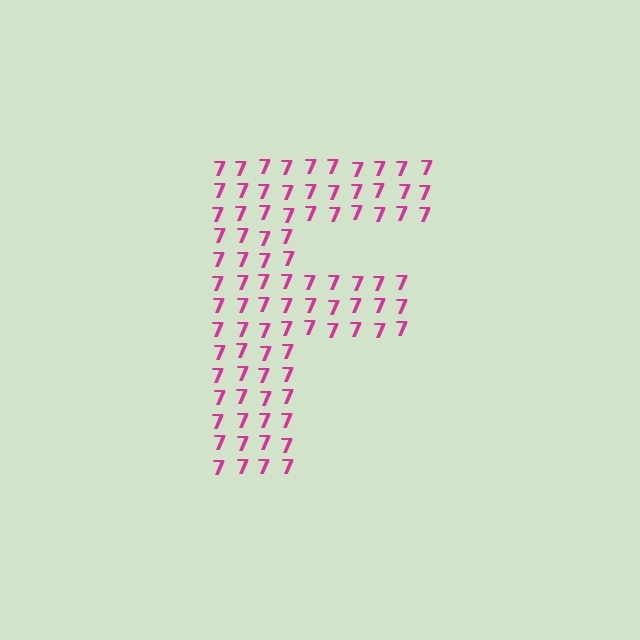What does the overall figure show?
The overall figure shows the letter F.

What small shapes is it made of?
It is made of small digit 7's.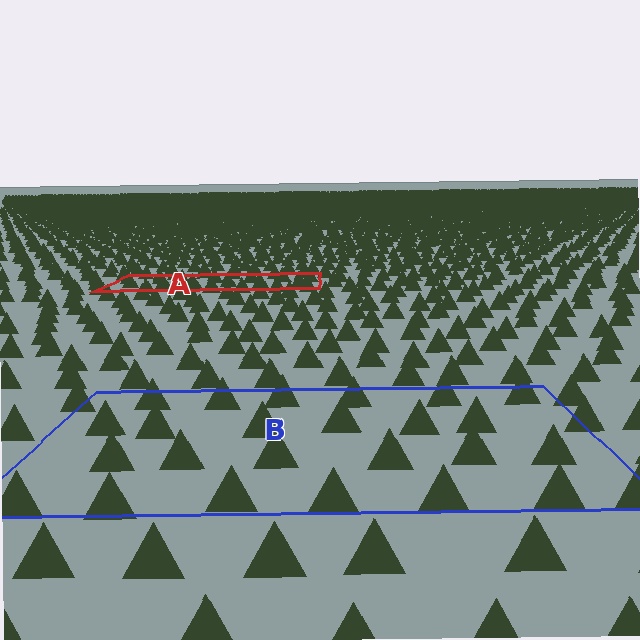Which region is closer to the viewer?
Region B is closer. The texture elements there are larger and more spread out.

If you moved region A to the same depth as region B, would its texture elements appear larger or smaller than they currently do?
They would appear larger. At a closer depth, the same texture elements are projected at a bigger on-screen size.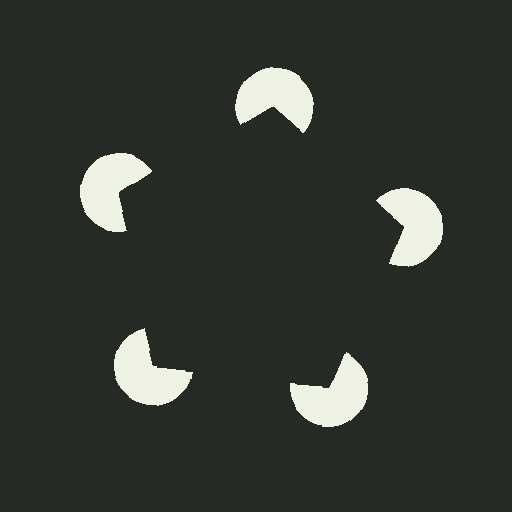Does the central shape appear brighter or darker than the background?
It typically appears slightly darker than the background, even though no actual brightness change is drawn.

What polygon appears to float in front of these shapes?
An illusory pentagon — its edges are inferred from the aligned wedge cuts in the pac-man discs, not physically drawn.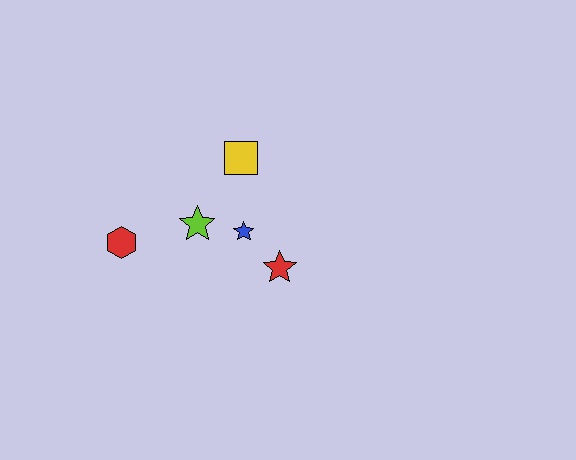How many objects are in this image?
There are 5 objects.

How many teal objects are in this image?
There are no teal objects.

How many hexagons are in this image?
There is 1 hexagon.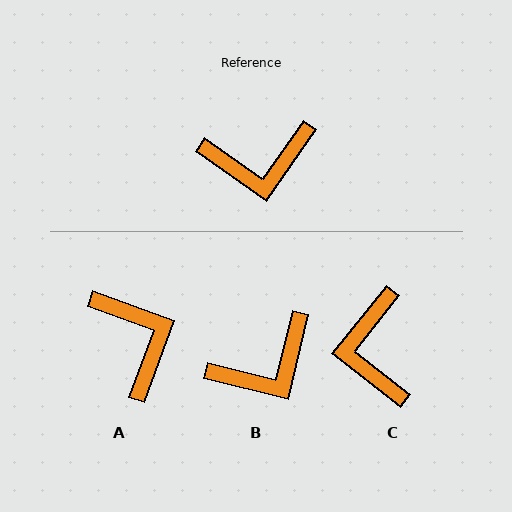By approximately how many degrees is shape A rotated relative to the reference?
Approximately 105 degrees counter-clockwise.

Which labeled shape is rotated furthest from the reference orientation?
A, about 105 degrees away.